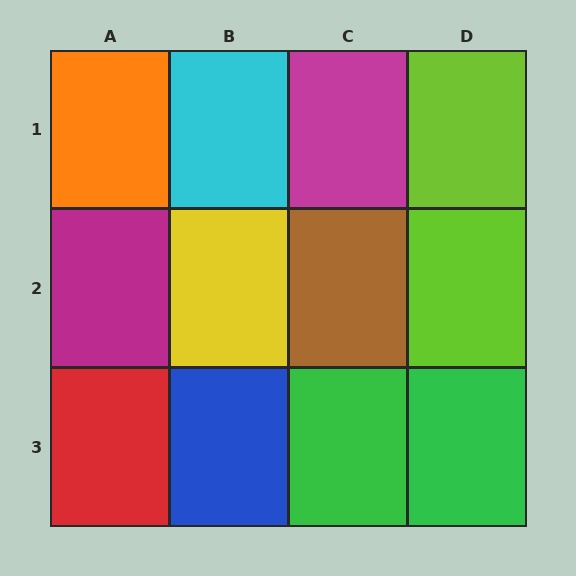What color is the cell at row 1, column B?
Cyan.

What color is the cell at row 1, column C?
Magenta.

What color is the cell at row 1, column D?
Lime.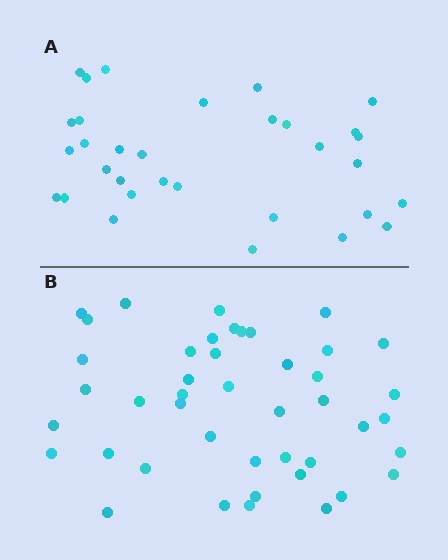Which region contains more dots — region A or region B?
Region B (the bottom region) has more dots.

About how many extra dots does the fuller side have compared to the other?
Region B has roughly 12 or so more dots than region A.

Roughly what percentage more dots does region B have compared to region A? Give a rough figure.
About 40% more.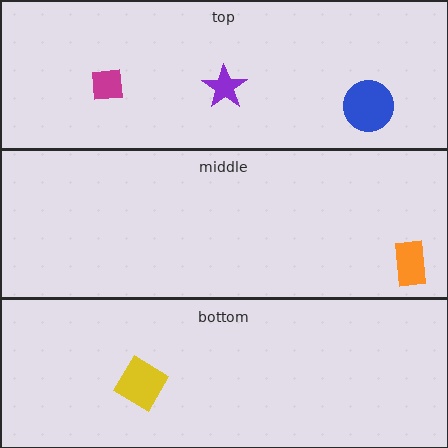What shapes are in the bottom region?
The yellow diamond.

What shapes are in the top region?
The blue circle, the magenta square, the purple star.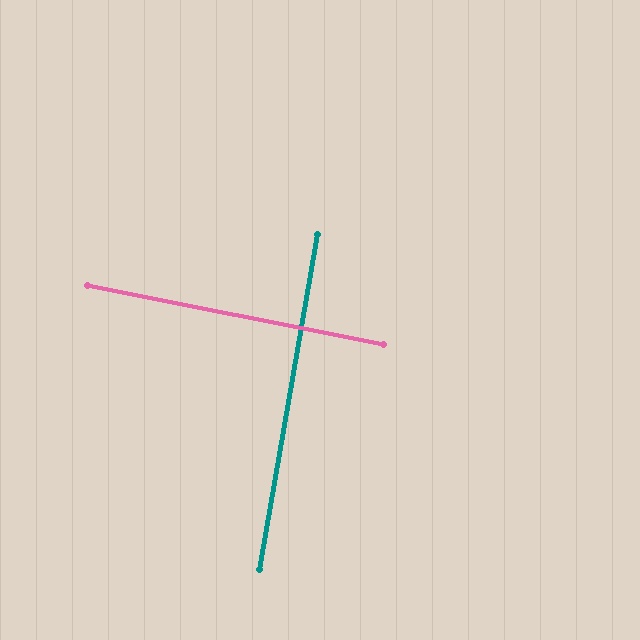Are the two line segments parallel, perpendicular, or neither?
Perpendicular — they meet at approximately 89°.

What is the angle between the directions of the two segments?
Approximately 89 degrees.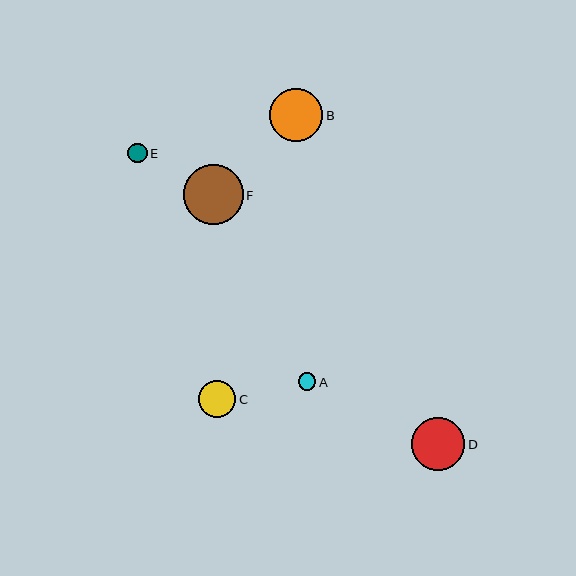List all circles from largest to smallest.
From largest to smallest: F, B, D, C, E, A.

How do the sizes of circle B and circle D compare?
Circle B and circle D are approximately the same size.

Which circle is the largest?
Circle F is the largest with a size of approximately 60 pixels.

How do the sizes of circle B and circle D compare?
Circle B and circle D are approximately the same size.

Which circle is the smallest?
Circle A is the smallest with a size of approximately 18 pixels.